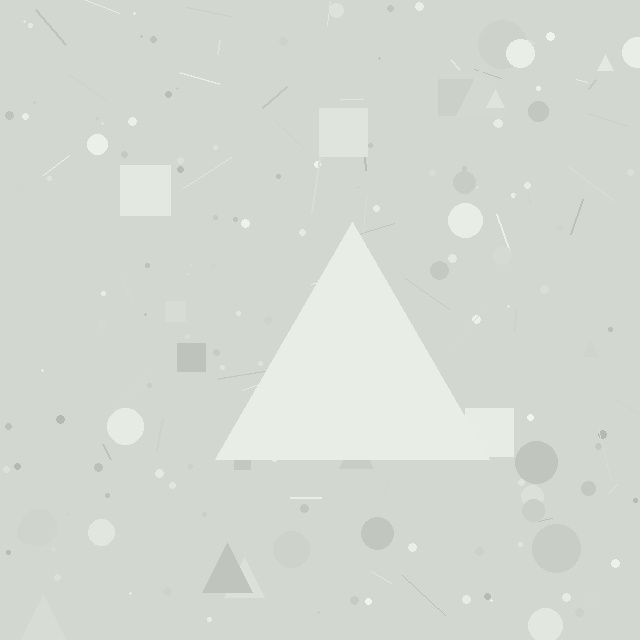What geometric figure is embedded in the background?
A triangle is embedded in the background.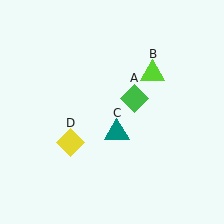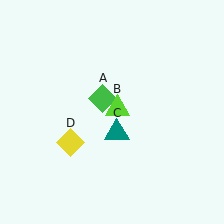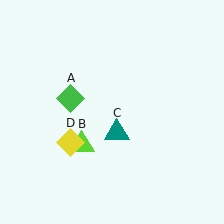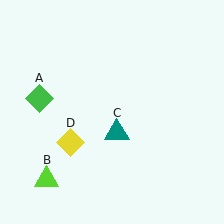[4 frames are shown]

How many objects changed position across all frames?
2 objects changed position: green diamond (object A), lime triangle (object B).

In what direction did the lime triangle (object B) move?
The lime triangle (object B) moved down and to the left.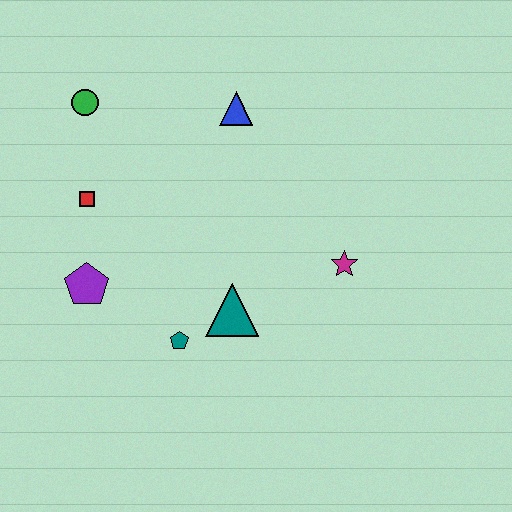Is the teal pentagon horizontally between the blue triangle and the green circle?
Yes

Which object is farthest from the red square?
The magenta star is farthest from the red square.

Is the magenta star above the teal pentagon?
Yes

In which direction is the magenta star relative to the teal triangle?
The magenta star is to the right of the teal triangle.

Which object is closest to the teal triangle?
The teal pentagon is closest to the teal triangle.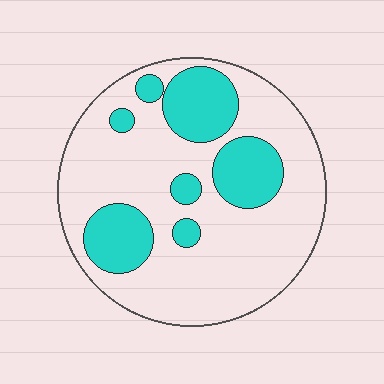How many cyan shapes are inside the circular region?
7.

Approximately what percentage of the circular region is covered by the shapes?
Approximately 25%.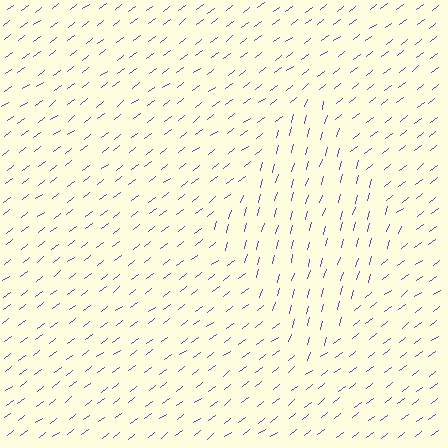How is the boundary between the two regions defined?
The boundary is defined purely by a change in line orientation (approximately 37 degrees difference). All lines are the same color and thickness.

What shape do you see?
I see a diamond.